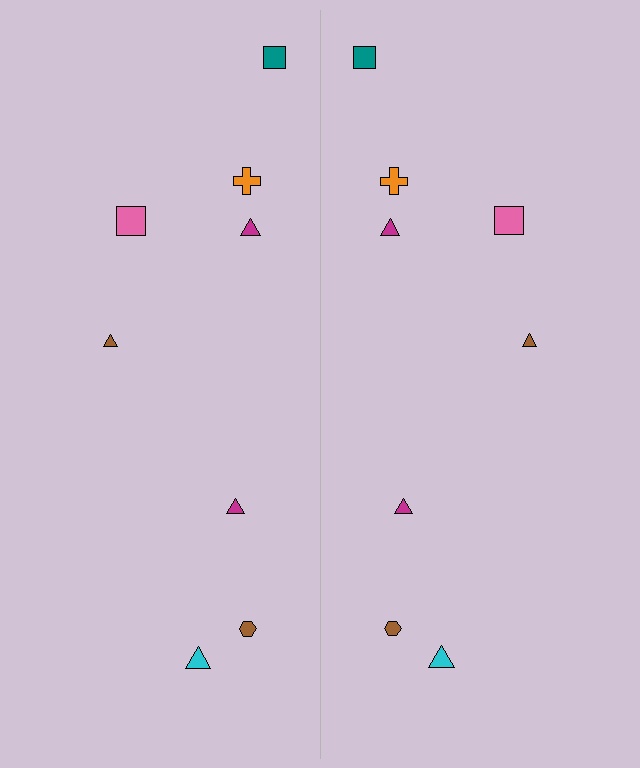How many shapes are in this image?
There are 16 shapes in this image.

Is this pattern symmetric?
Yes, this pattern has bilateral (reflection) symmetry.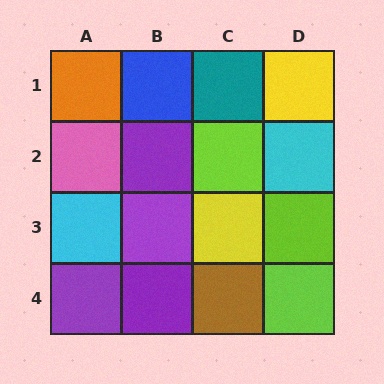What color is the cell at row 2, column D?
Cyan.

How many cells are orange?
1 cell is orange.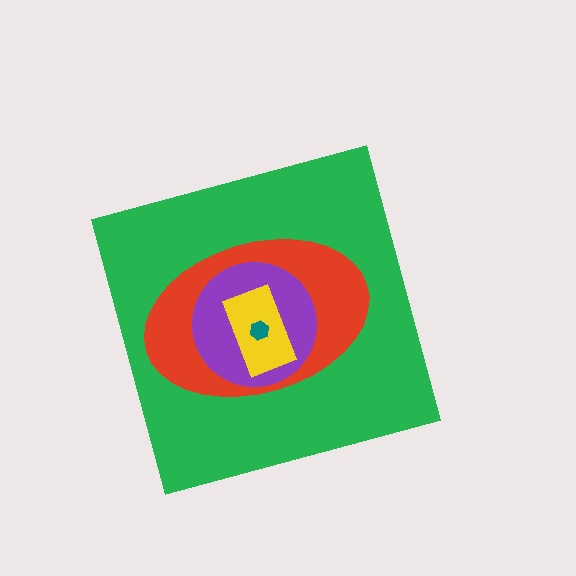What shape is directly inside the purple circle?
The yellow rectangle.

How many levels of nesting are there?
5.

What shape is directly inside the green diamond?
The red ellipse.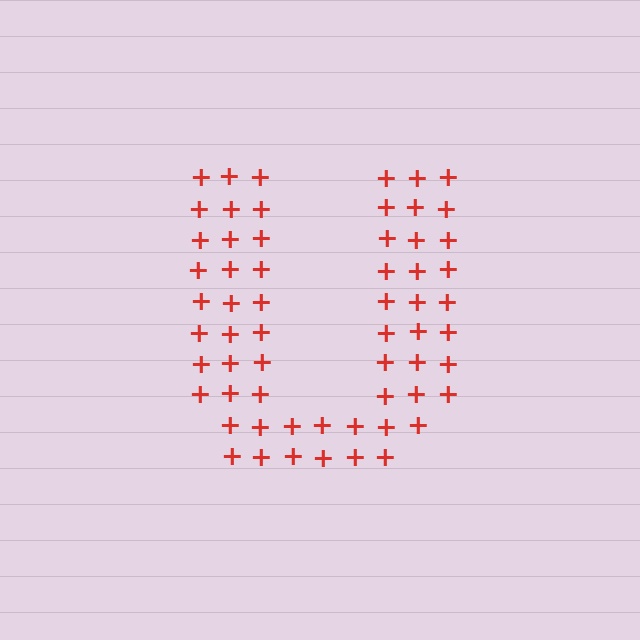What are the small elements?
The small elements are plus signs.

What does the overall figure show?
The overall figure shows the letter U.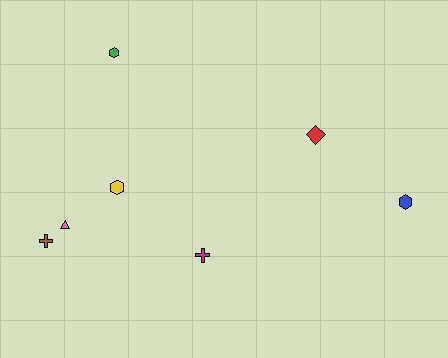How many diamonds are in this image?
There is 1 diamond.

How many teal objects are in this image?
There are no teal objects.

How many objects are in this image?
There are 7 objects.